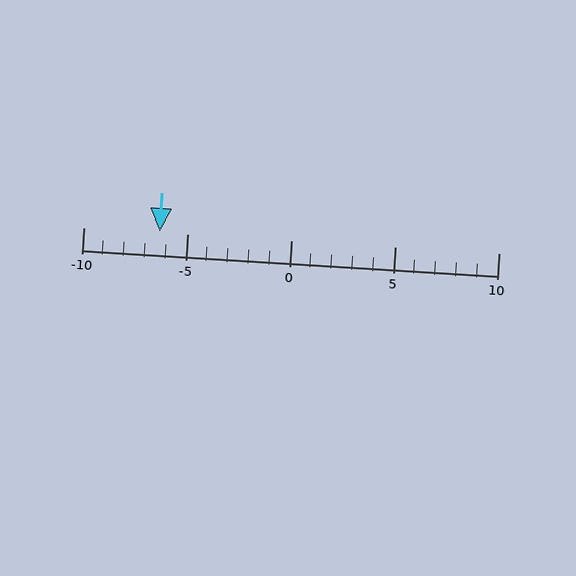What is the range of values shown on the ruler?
The ruler shows values from -10 to 10.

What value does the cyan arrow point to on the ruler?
The cyan arrow points to approximately -6.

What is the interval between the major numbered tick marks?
The major tick marks are spaced 5 units apart.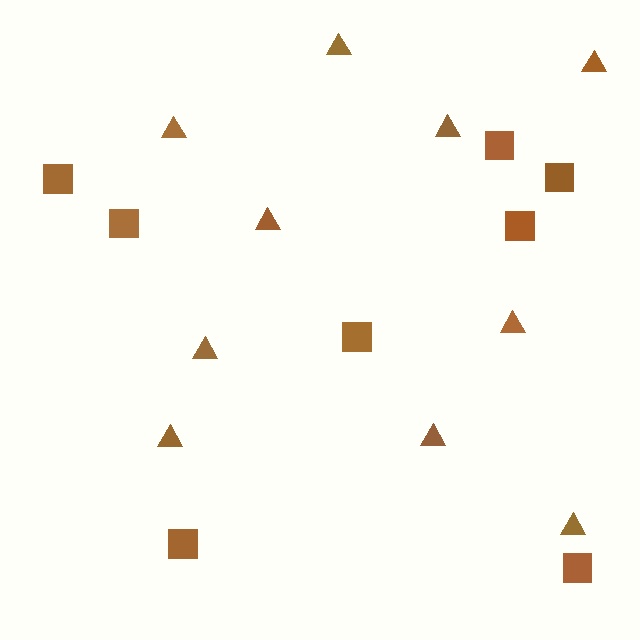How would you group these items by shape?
There are 2 groups: one group of squares (8) and one group of triangles (10).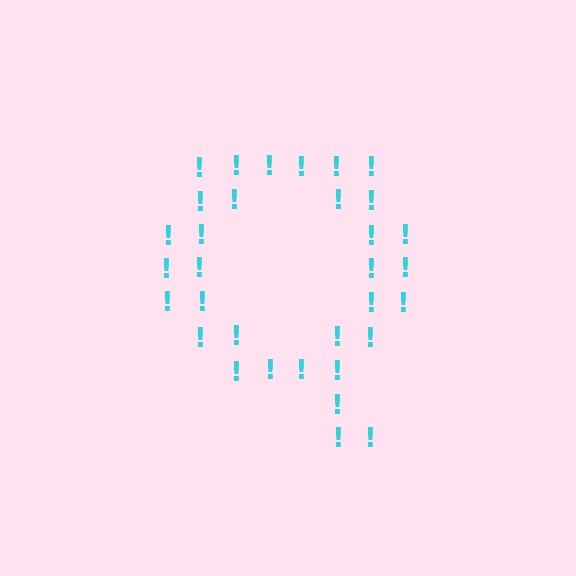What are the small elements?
The small elements are exclamation marks.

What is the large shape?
The large shape is the letter Q.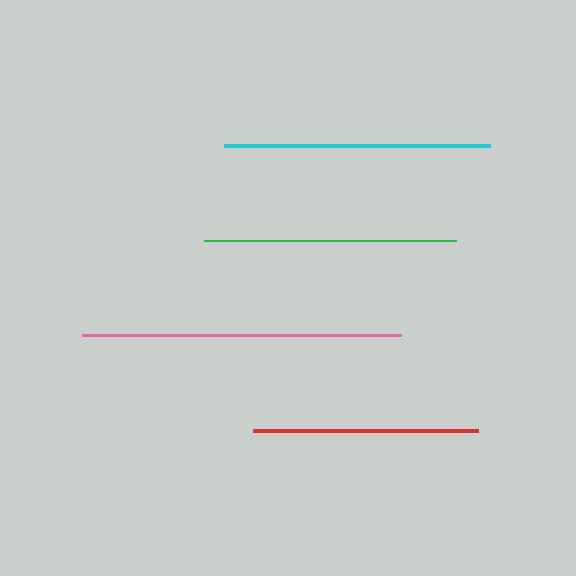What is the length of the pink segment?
The pink segment is approximately 319 pixels long.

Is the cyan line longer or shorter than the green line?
The cyan line is longer than the green line.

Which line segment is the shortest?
The red line is the shortest at approximately 225 pixels.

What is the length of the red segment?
The red segment is approximately 225 pixels long.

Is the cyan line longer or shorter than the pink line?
The pink line is longer than the cyan line.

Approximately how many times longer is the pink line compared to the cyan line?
The pink line is approximately 1.2 times the length of the cyan line.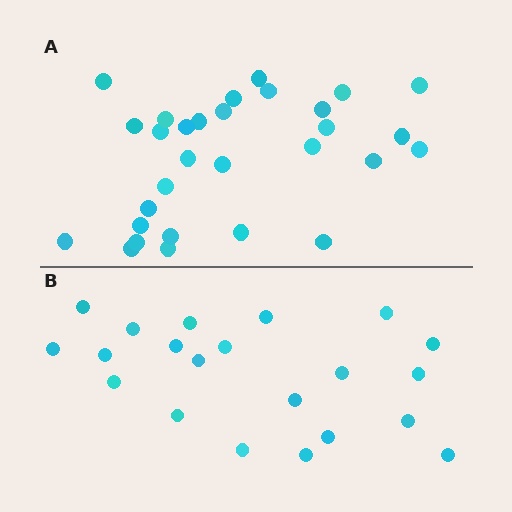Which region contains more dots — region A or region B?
Region A (the top region) has more dots.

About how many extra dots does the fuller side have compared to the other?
Region A has roughly 8 or so more dots than region B.